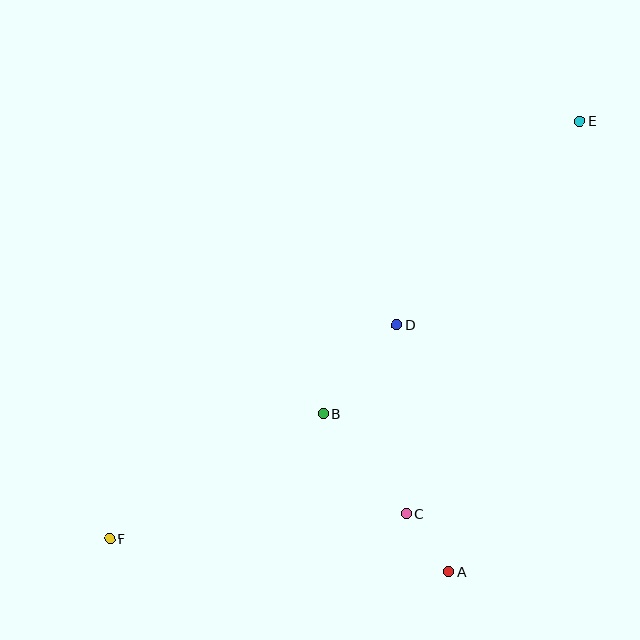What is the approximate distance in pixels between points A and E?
The distance between A and E is approximately 469 pixels.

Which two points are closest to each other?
Points A and C are closest to each other.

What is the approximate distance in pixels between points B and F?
The distance between B and F is approximately 248 pixels.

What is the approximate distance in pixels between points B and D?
The distance between B and D is approximately 115 pixels.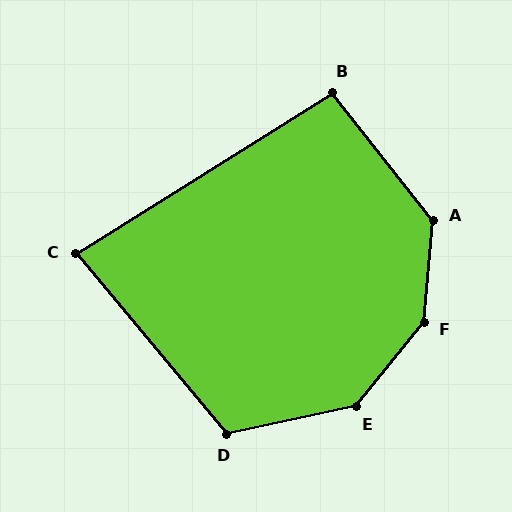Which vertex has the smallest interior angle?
C, at approximately 82 degrees.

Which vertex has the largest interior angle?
F, at approximately 146 degrees.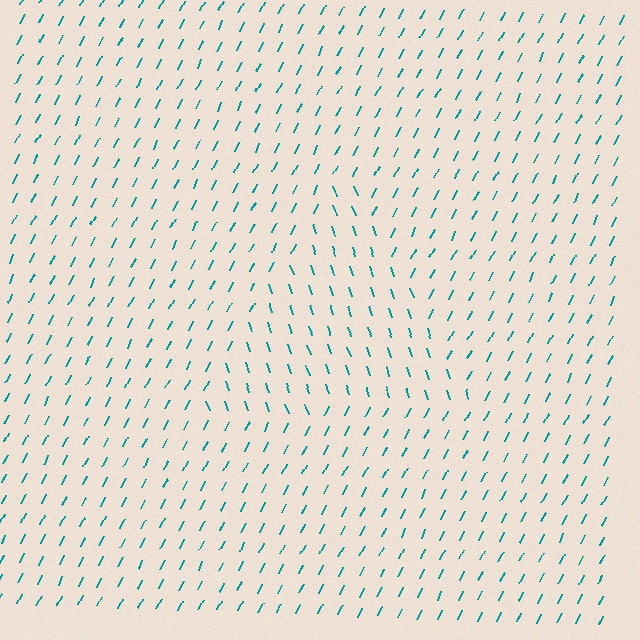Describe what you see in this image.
The image is filled with small teal line segments. A triangle region in the image has lines oriented differently from the surrounding lines, creating a visible texture boundary.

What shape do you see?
I see a triangle.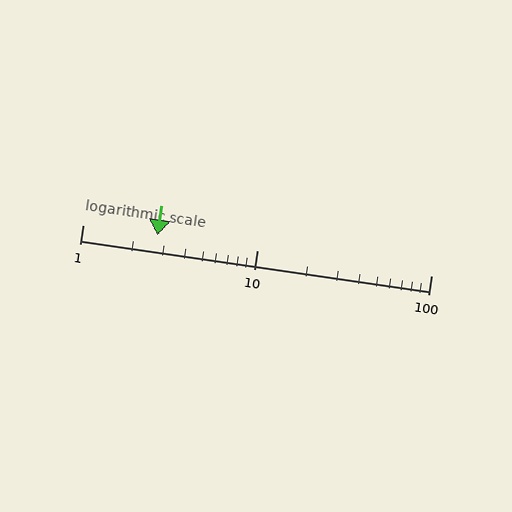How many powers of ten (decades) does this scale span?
The scale spans 2 decades, from 1 to 100.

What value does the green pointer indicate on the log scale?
The pointer indicates approximately 2.7.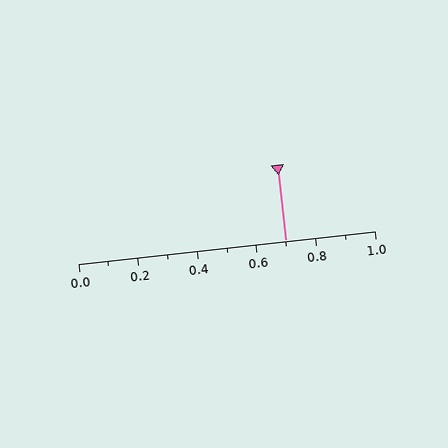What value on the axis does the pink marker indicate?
The marker indicates approximately 0.7.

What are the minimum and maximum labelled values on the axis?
The axis runs from 0.0 to 1.0.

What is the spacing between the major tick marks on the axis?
The major ticks are spaced 0.2 apart.